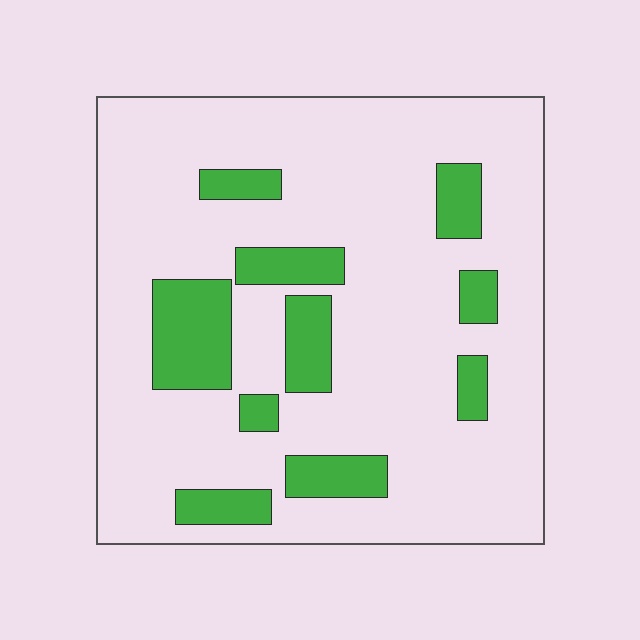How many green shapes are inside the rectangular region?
10.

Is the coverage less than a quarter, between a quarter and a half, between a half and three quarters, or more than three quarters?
Less than a quarter.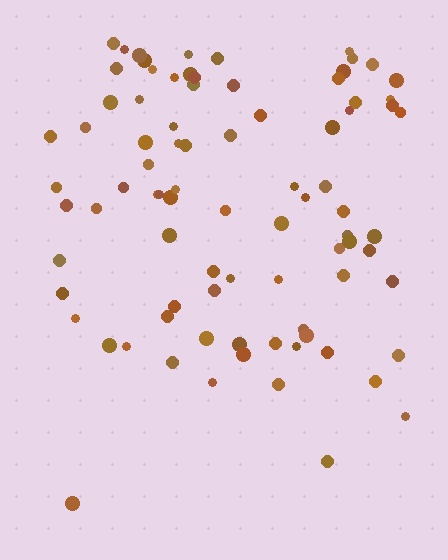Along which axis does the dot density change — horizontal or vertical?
Vertical.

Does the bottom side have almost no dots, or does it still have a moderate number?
Still a moderate number, just noticeably fewer than the top.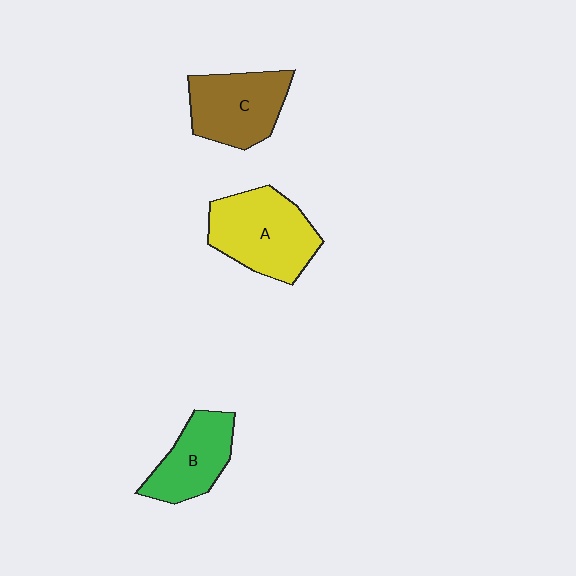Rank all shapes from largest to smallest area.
From largest to smallest: A (yellow), C (brown), B (green).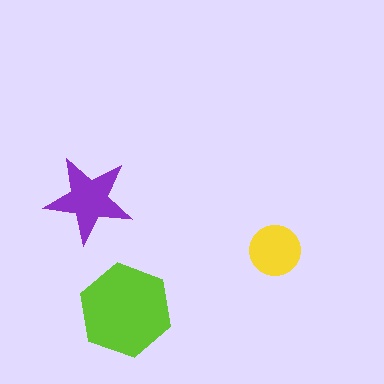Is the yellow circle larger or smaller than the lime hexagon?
Smaller.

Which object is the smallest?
The yellow circle.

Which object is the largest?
The lime hexagon.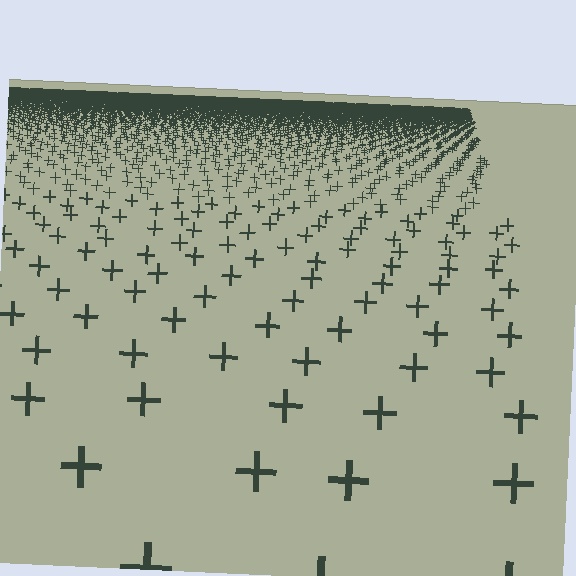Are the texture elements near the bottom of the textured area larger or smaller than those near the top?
Larger. Near the bottom, elements are closer to the viewer and appear at a bigger on-screen size.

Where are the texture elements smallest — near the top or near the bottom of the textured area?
Near the top.